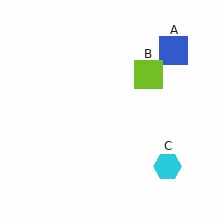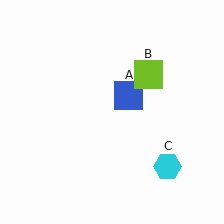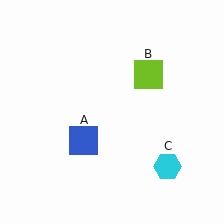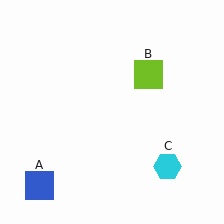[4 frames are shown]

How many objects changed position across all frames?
1 object changed position: blue square (object A).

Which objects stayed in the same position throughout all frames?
Lime square (object B) and cyan hexagon (object C) remained stationary.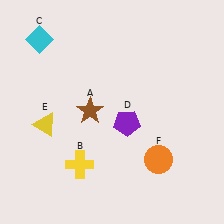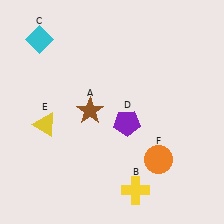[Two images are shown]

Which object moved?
The yellow cross (B) moved right.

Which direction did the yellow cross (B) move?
The yellow cross (B) moved right.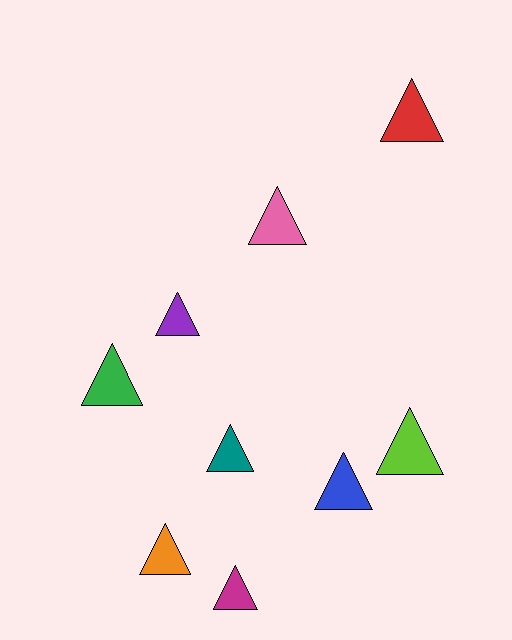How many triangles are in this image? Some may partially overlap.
There are 9 triangles.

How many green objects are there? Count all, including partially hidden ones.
There is 1 green object.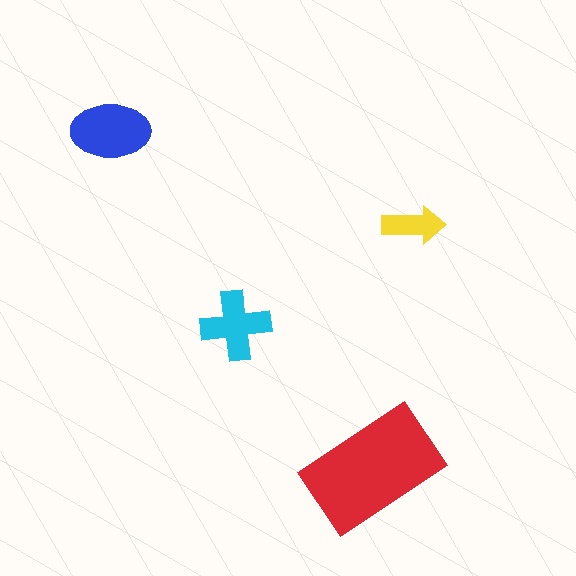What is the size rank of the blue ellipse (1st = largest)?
2nd.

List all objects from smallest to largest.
The yellow arrow, the cyan cross, the blue ellipse, the red rectangle.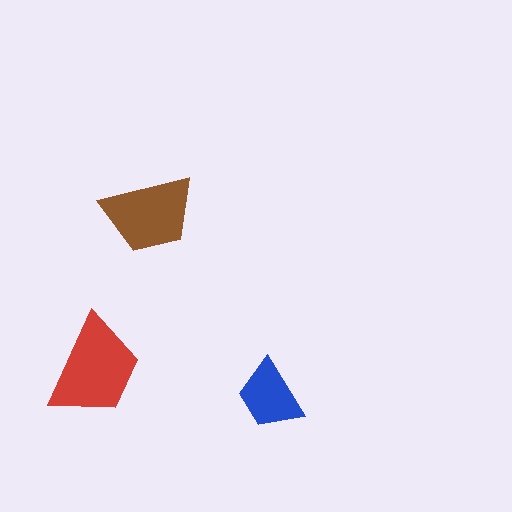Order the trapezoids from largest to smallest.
the red one, the brown one, the blue one.